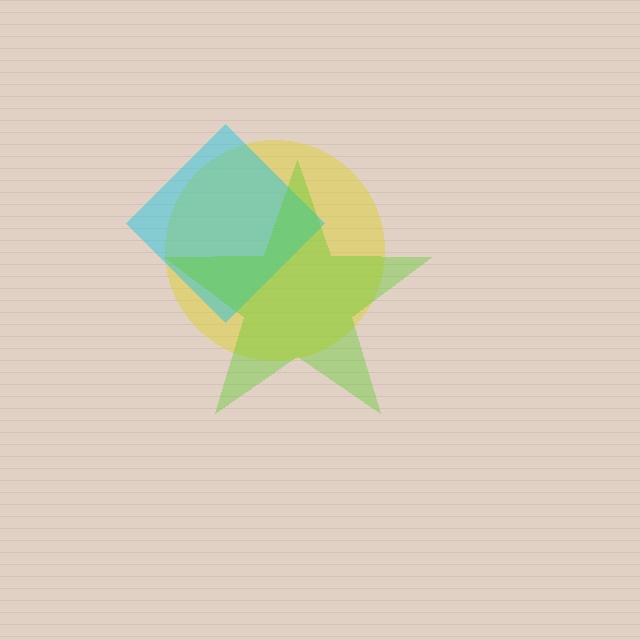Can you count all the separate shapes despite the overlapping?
Yes, there are 3 separate shapes.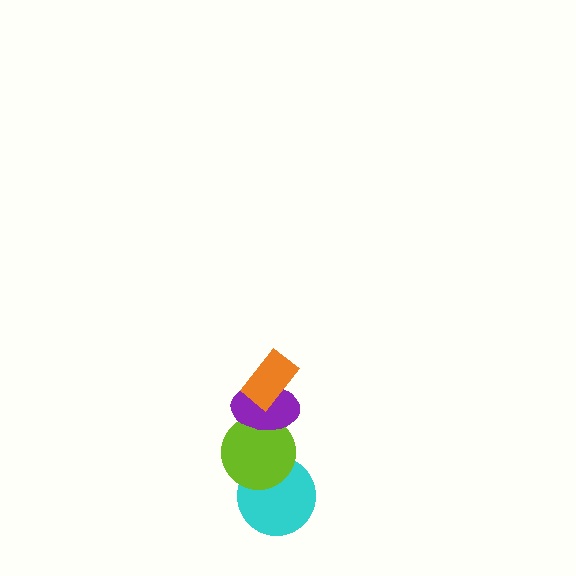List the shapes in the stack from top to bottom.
From top to bottom: the orange rectangle, the purple ellipse, the lime circle, the cyan circle.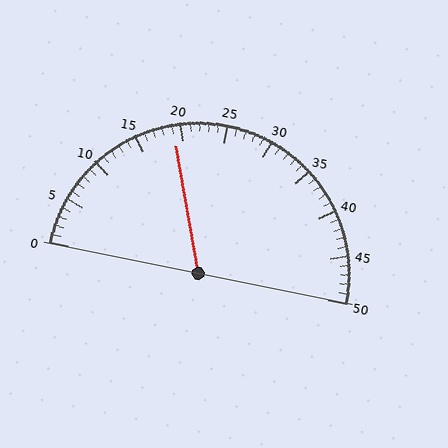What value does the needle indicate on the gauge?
The needle indicates approximately 19.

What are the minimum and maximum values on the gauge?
The gauge ranges from 0 to 50.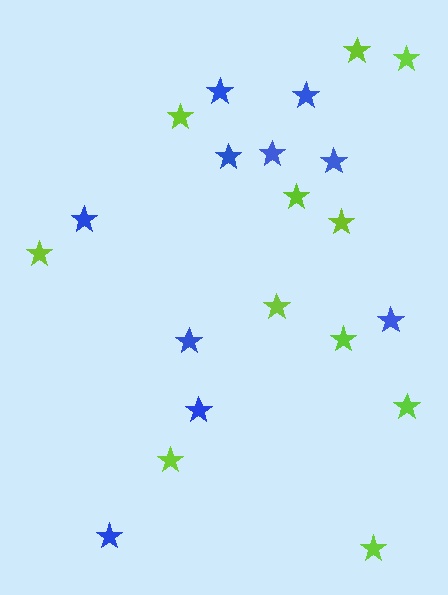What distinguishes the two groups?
There are 2 groups: one group of lime stars (11) and one group of blue stars (10).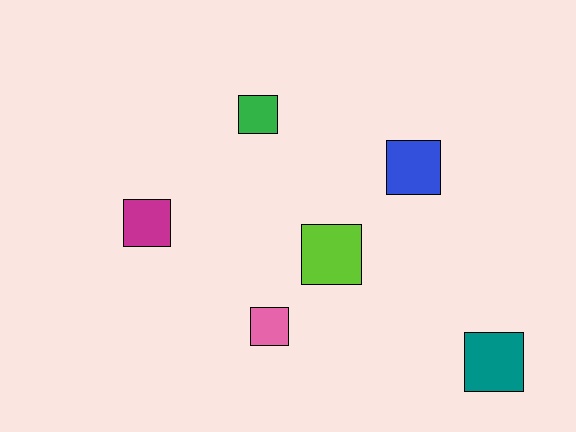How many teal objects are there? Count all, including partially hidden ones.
There is 1 teal object.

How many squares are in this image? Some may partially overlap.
There are 6 squares.